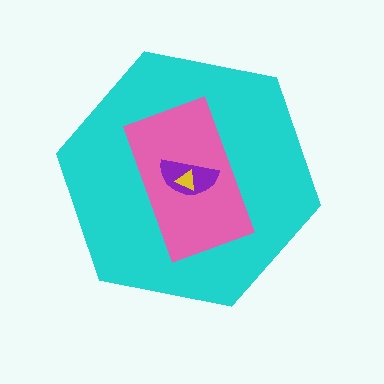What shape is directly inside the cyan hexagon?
The pink rectangle.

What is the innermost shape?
The yellow triangle.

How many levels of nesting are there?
4.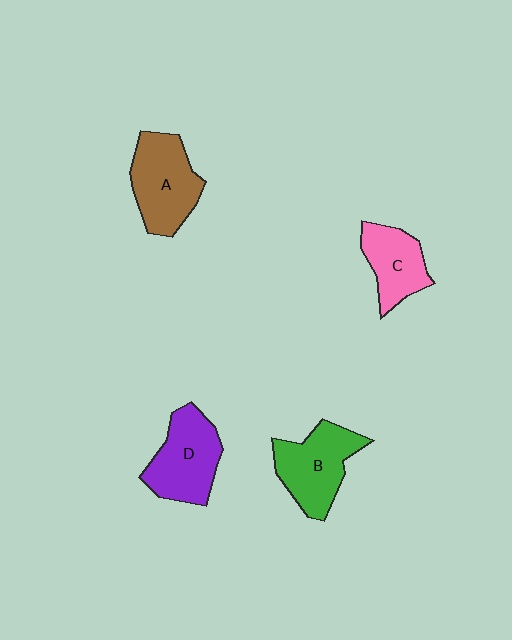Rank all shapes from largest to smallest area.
From largest to smallest: A (brown), D (purple), B (green), C (pink).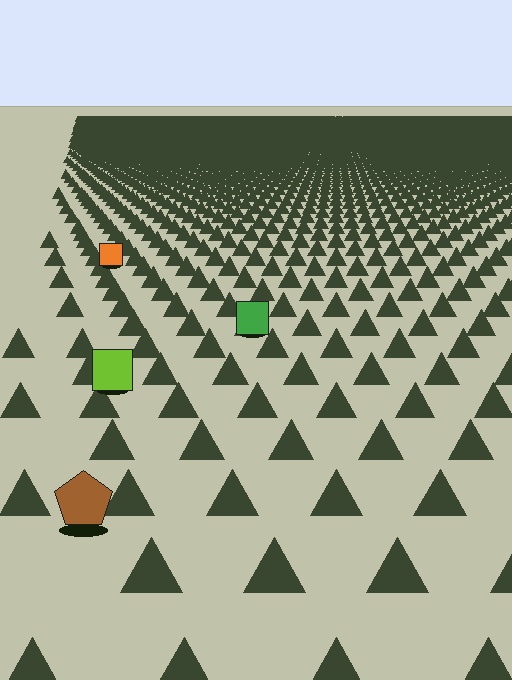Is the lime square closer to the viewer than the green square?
Yes. The lime square is closer — you can tell from the texture gradient: the ground texture is coarser near it.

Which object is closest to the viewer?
The brown pentagon is closest. The texture marks near it are larger and more spread out.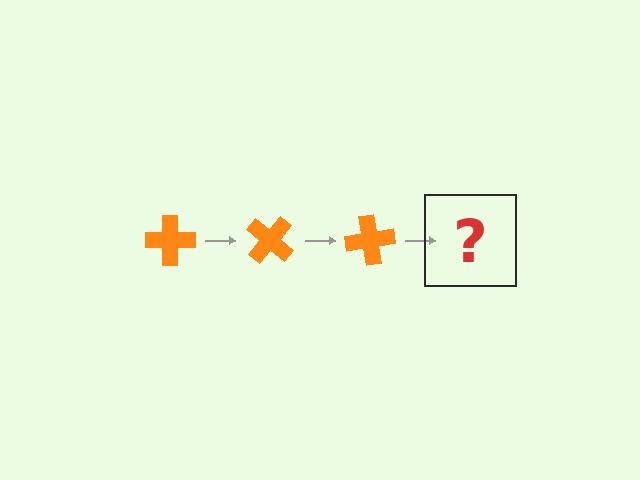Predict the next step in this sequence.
The next step is an orange cross rotated 120 degrees.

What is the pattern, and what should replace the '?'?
The pattern is that the cross rotates 40 degrees each step. The '?' should be an orange cross rotated 120 degrees.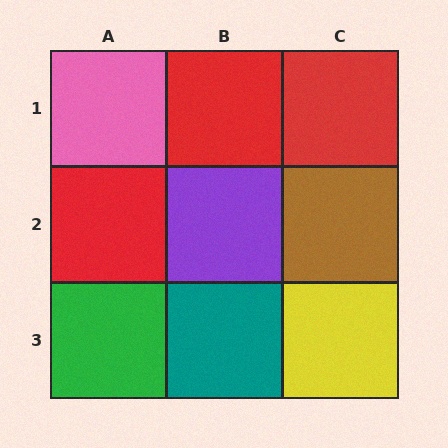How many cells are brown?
1 cell is brown.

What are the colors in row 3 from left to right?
Green, teal, yellow.